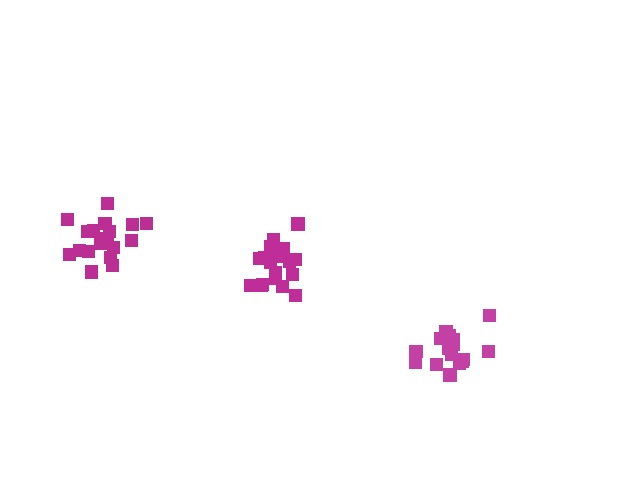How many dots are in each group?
Group 1: 19 dots, Group 2: 17 dots, Group 3: 19 dots (55 total).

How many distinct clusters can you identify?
There are 3 distinct clusters.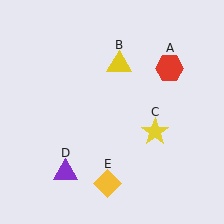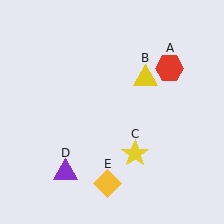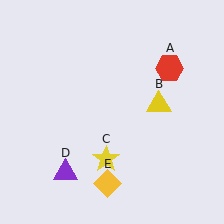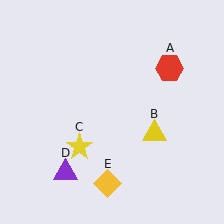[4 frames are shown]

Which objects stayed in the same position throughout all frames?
Red hexagon (object A) and purple triangle (object D) and yellow diamond (object E) remained stationary.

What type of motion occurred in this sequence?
The yellow triangle (object B), yellow star (object C) rotated clockwise around the center of the scene.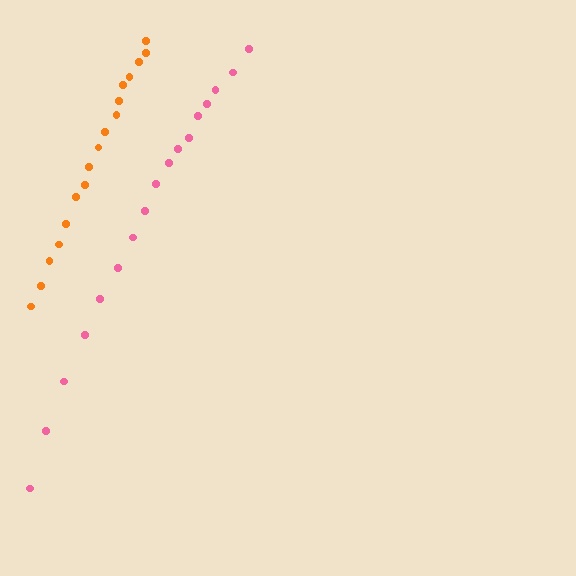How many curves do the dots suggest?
There are 2 distinct paths.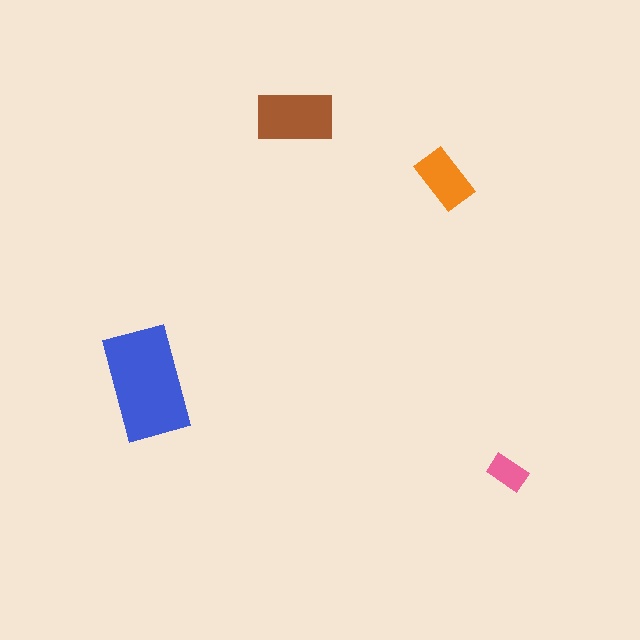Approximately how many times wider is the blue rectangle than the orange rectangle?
About 2 times wider.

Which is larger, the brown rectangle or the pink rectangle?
The brown one.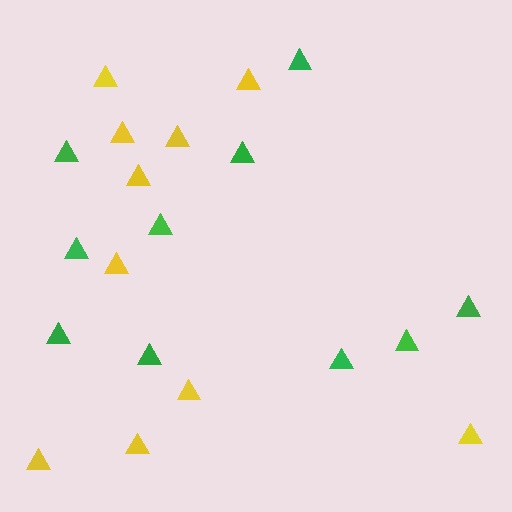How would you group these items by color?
There are 2 groups: one group of green triangles (10) and one group of yellow triangles (10).